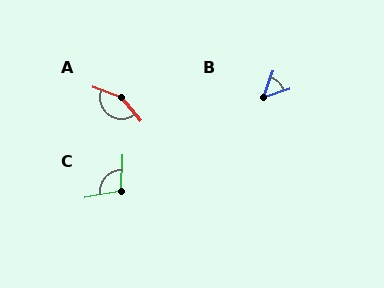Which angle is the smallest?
B, at approximately 53 degrees.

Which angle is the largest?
A, at approximately 150 degrees.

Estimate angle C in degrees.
Approximately 103 degrees.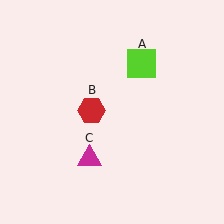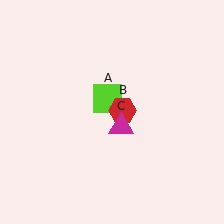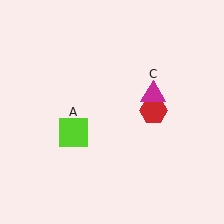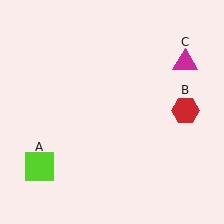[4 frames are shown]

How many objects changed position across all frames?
3 objects changed position: lime square (object A), red hexagon (object B), magenta triangle (object C).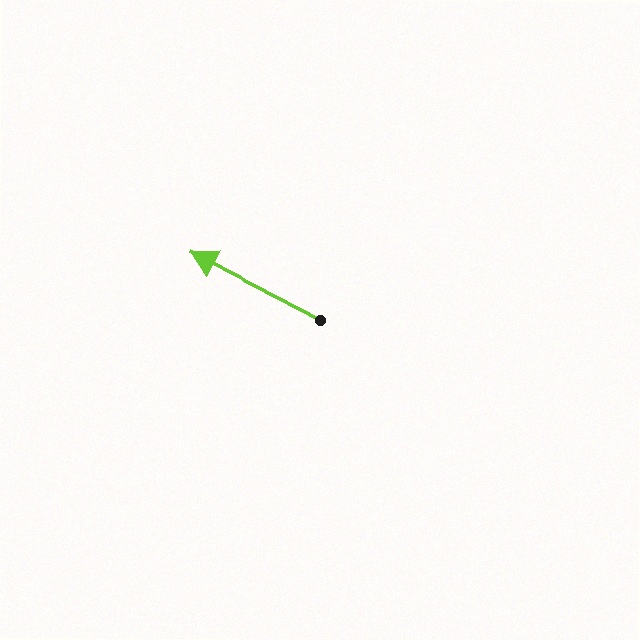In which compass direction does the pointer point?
Northwest.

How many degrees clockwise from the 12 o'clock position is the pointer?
Approximately 297 degrees.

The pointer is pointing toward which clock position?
Roughly 10 o'clock.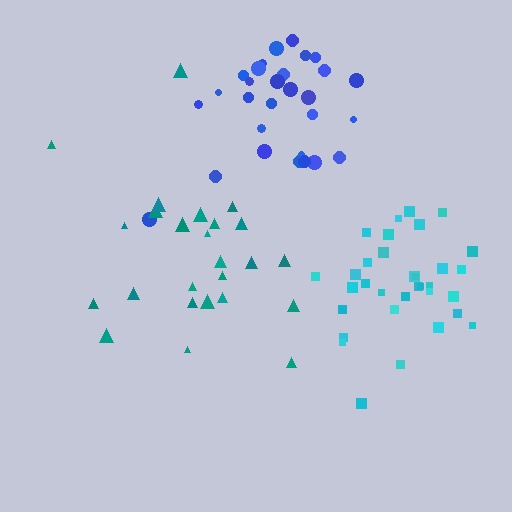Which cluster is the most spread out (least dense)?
Teal.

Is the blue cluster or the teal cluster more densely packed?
Blue.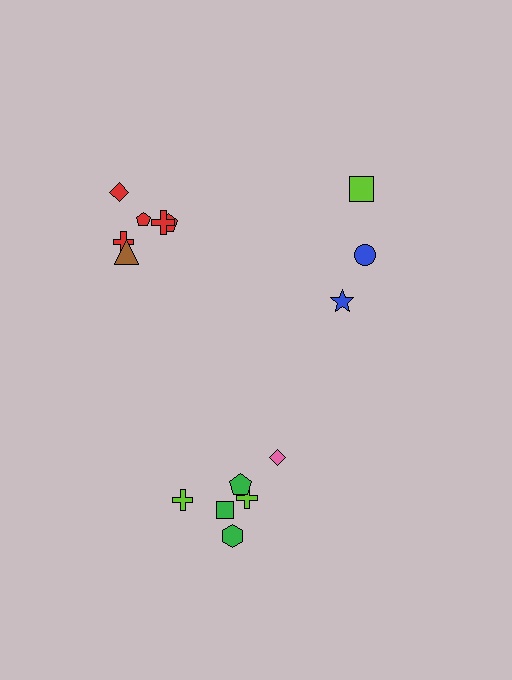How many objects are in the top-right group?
There are 3 objects.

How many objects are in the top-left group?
There are 6 objects.